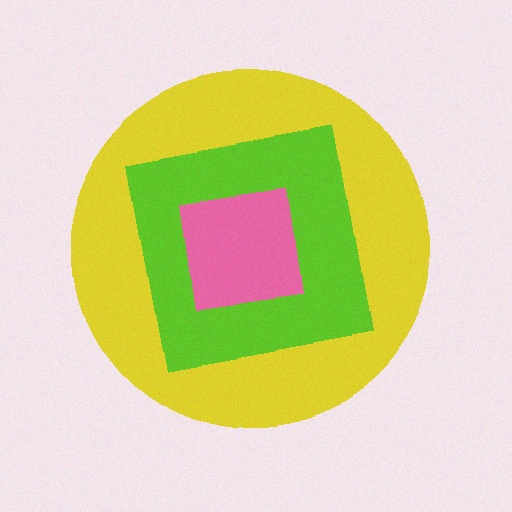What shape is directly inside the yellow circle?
The lime square.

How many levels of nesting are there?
3.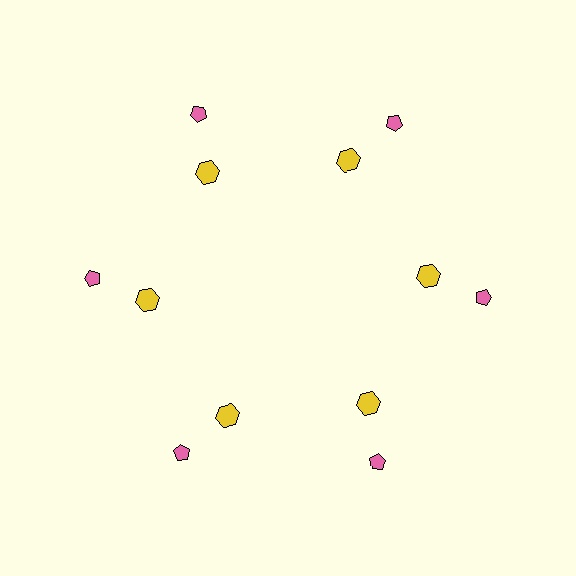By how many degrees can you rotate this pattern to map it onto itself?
The pattern maps onto itself every 60 degrees of rotation.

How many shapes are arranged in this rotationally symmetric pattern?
There are 12 shapes, arranged in 6 groups of 2.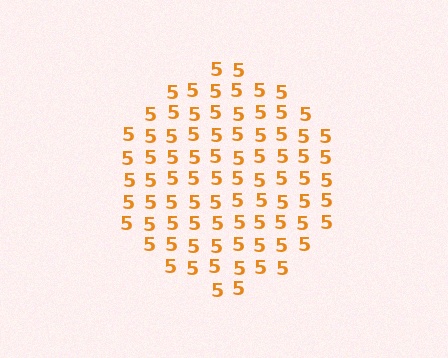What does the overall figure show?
The overall figure shows a circle.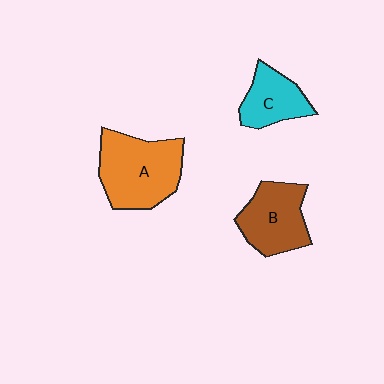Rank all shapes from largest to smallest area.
From largest to smallest: A (orange), B (brown), C (cyan).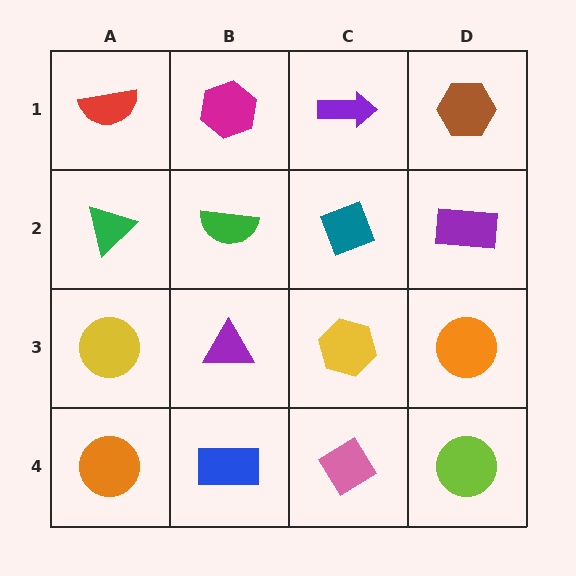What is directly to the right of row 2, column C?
A purple rectangle.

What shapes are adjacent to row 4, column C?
A yellow hexagon (row 3, column C), a blue rectangle (row 4, column B), a lime circle (row 4, column D).